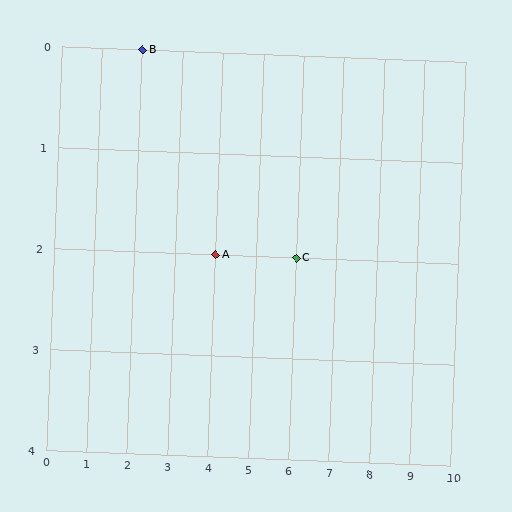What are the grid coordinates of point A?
Point A is at grid coordinates (4, 2).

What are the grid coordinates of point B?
Point B is at grid coordinates (2, 0).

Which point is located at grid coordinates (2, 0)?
Point B is at (2, 0).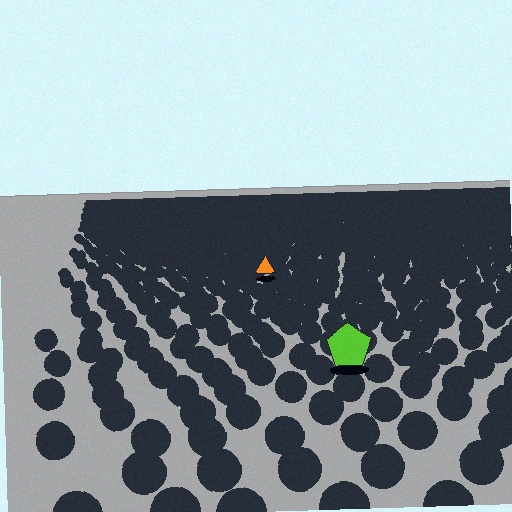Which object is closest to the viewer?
The lime pentagon is closest. The texture marks near it are larger and more spread out.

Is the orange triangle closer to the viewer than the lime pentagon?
No. The lime pentagon is closer — you can tell from the texture gradient: the ground texture is coarser near it.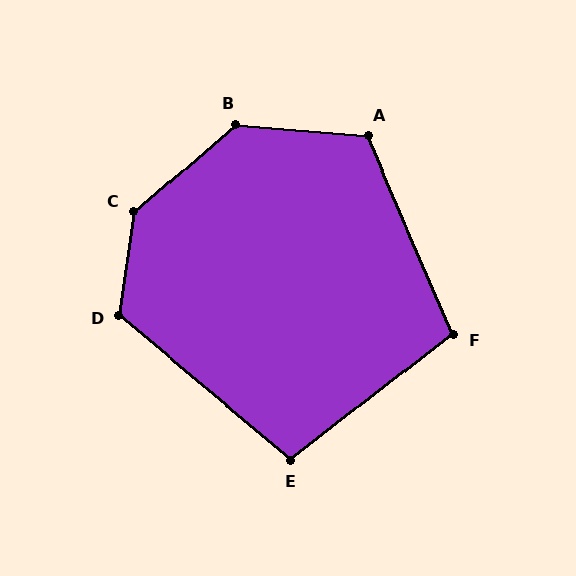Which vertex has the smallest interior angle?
E, at approximately 102 degrees.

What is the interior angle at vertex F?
Approximately 104 degrees (obtuse).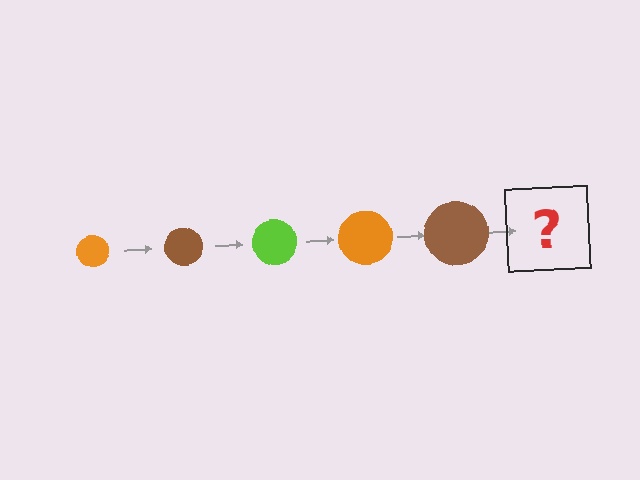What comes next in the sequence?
The next element should be a lime circle, larger than the previous one.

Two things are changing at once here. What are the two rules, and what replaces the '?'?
The two rules are that the circle grows larger each step and the color cycles through orange, brown, and lime. The '?' should be a lime circle, larger than the previous one.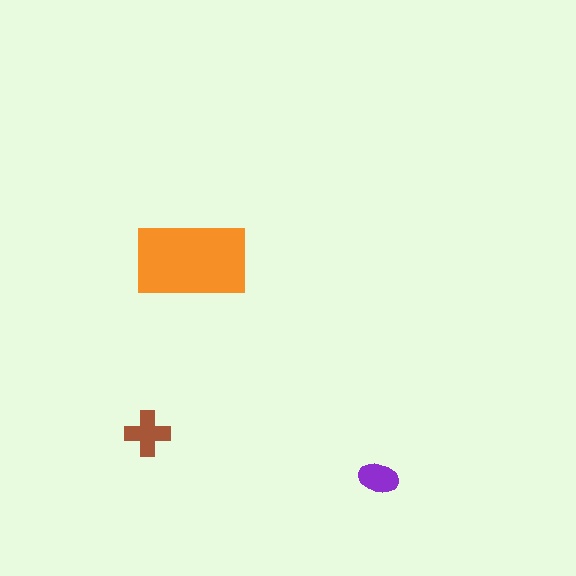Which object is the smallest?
The purple ellipse.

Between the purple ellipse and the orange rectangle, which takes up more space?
The orange rectangle.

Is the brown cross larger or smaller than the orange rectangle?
Smaller.